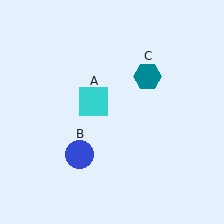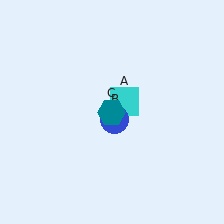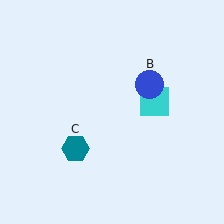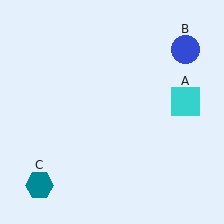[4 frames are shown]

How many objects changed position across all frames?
3 objects changed position: cyan square (object A), blue circle (object B), teal hexagon (object C).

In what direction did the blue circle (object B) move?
The blue circle (object B) moved up and to the right.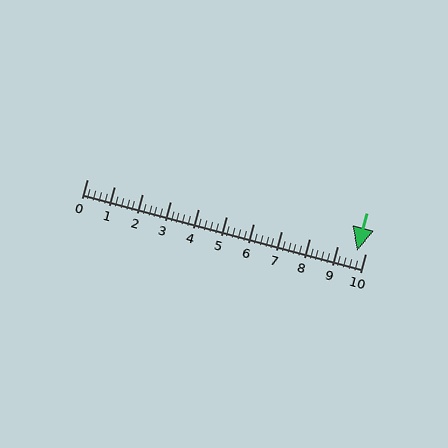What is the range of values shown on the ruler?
The ruler shows values from 0 to 10.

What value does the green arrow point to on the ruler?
The green arrow points to approximately 9.7.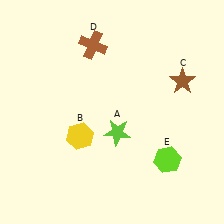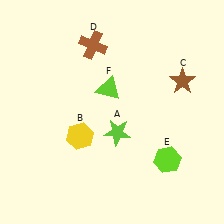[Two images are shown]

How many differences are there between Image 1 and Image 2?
There is 1 difference between the two images.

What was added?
A lime triangle (F) was added in Image 2.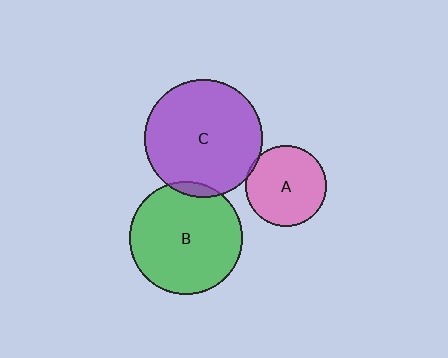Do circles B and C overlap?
Yes.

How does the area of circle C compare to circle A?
Approximately 2.1 times.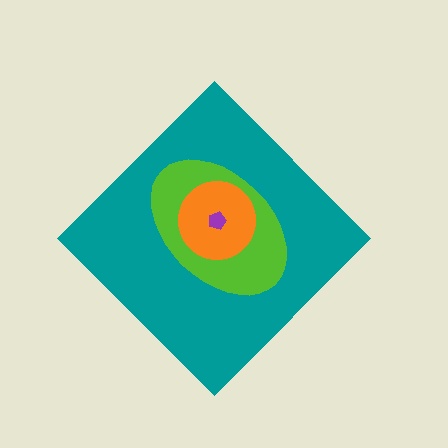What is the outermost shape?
The teal diamond.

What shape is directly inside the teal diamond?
The lime ellipse.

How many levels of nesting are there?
4.